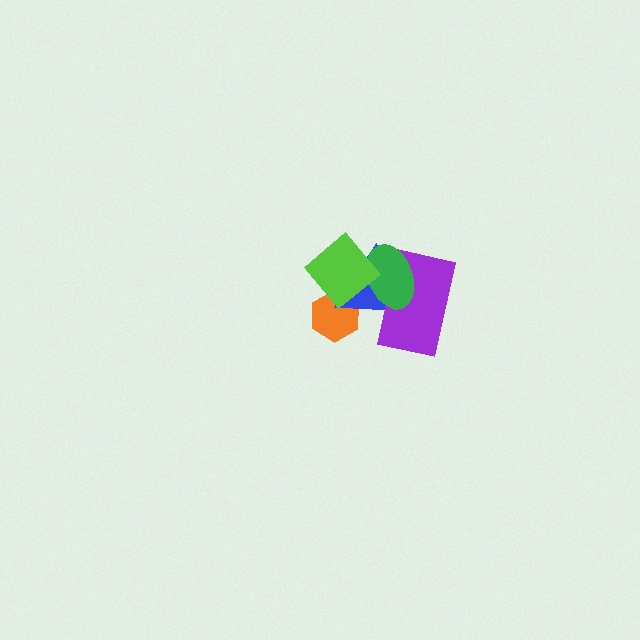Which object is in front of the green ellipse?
The lime diamond is in front of the green ellipse.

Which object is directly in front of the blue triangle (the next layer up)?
The purple rectangle is directly in front of the blue triangle.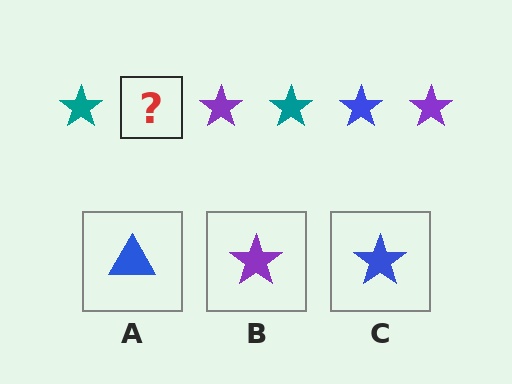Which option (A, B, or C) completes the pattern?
C.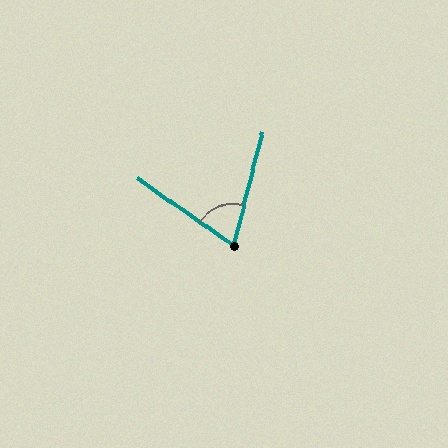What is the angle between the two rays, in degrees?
Approximately 70 degrees.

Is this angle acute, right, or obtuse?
It is acute.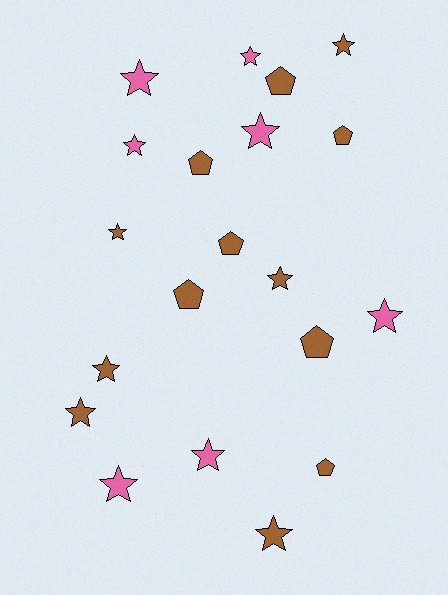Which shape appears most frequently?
Star, with 13 objects.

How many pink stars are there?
There are 7 pink stars.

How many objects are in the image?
There are 20 objects.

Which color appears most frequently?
Brown, with 13 objects.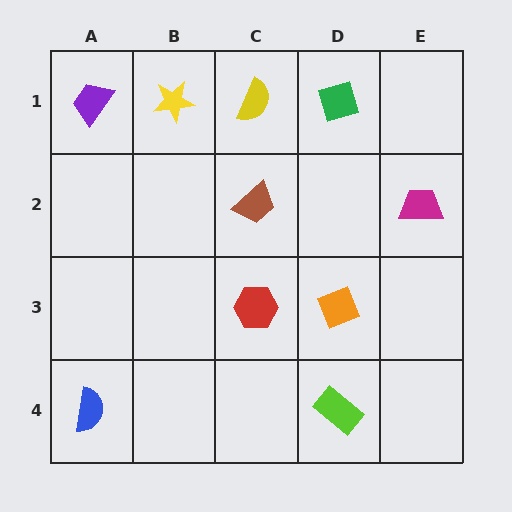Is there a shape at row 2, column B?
No, that cell is empty.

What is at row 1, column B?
A yellow star.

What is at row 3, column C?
A red hexagon.